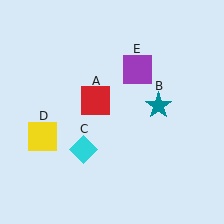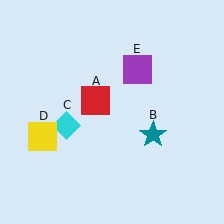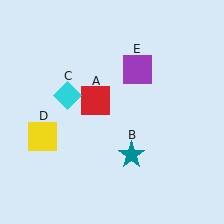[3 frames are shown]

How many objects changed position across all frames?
2 objects changed position: teal star (object B), cyan diamond (object C).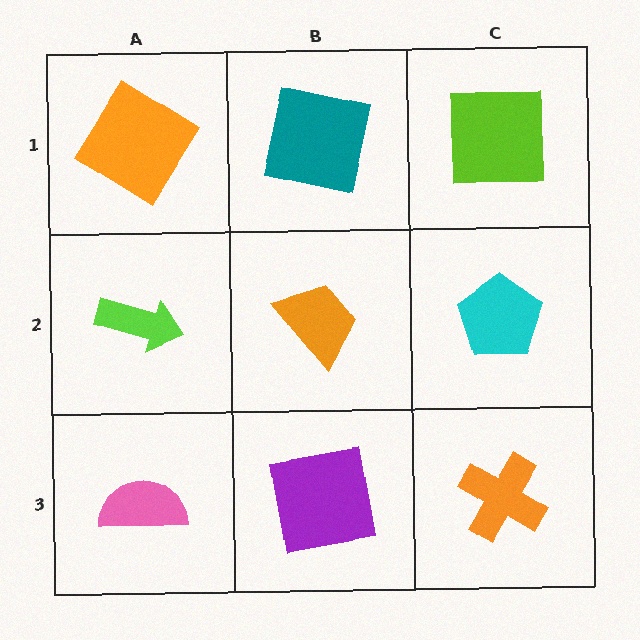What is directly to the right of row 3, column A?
A purple square.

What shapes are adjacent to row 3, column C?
A cyan pentagon (row 2, column C), a purple square (row 3, column B).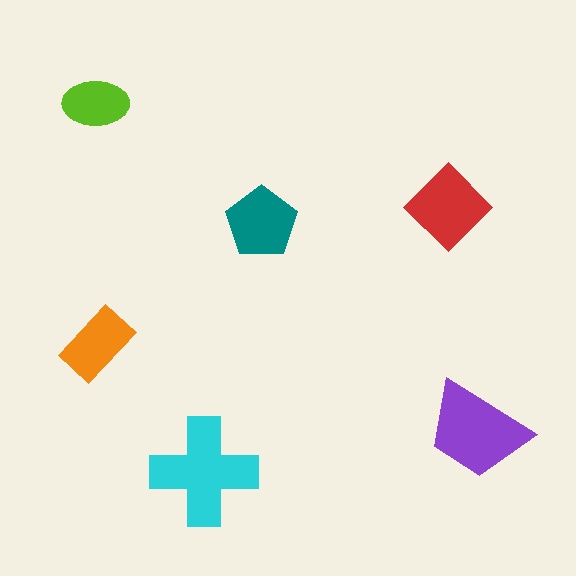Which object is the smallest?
The lime ellipse.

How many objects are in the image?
There are 6 objects in the image.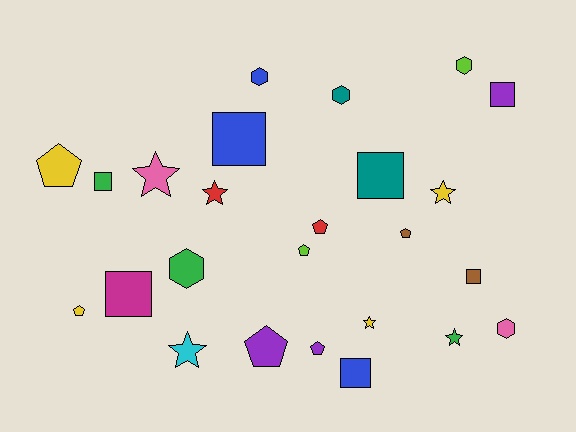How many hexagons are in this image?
There are 5 hexagons.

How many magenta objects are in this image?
There is 1 magenta object.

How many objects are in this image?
There are 25 objects.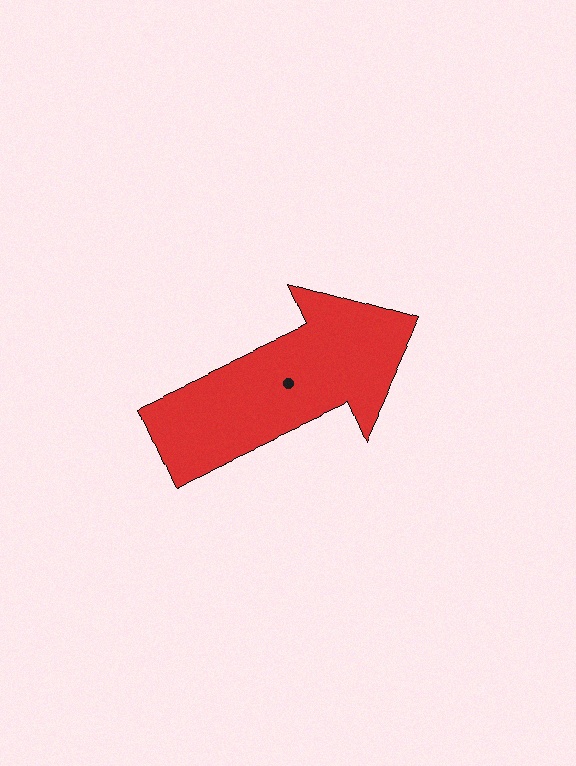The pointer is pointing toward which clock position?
Roughly 2 o'clock.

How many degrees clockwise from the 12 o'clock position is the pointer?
Approximately 66 degrees.